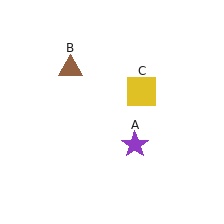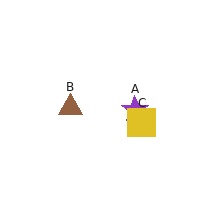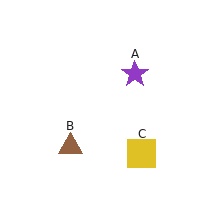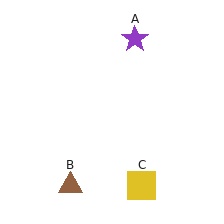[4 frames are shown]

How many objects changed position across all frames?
3 objects changed position: purple star (object A), brown triangle (object B), yellow square (object C).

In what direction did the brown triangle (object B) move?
The brown triangle (object B) moved down.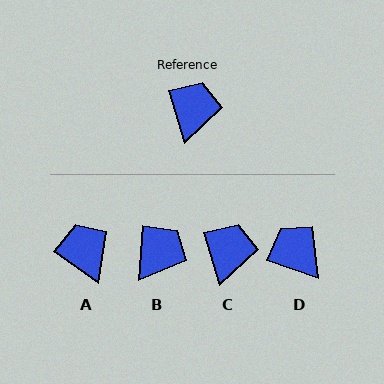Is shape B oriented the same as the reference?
No, it is off by about 21 degrees.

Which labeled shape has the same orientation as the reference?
C.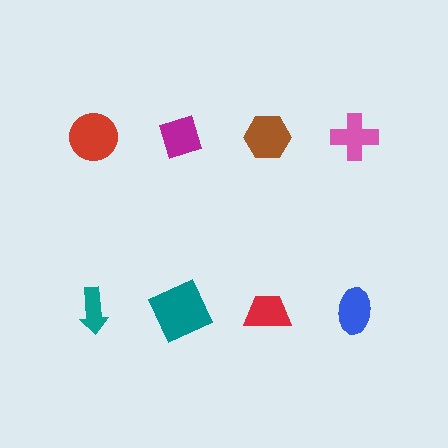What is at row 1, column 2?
A magenta diamond.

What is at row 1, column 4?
A pink cross.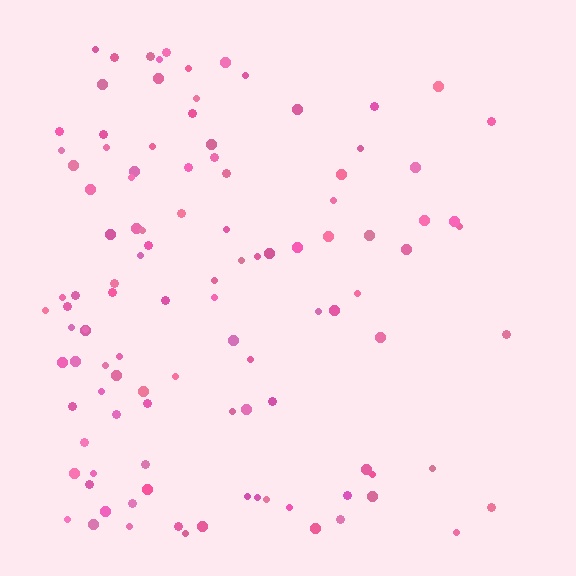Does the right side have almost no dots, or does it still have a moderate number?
Still a moderate number, just noticeably fewer than the left.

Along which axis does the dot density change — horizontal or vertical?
Horizontal.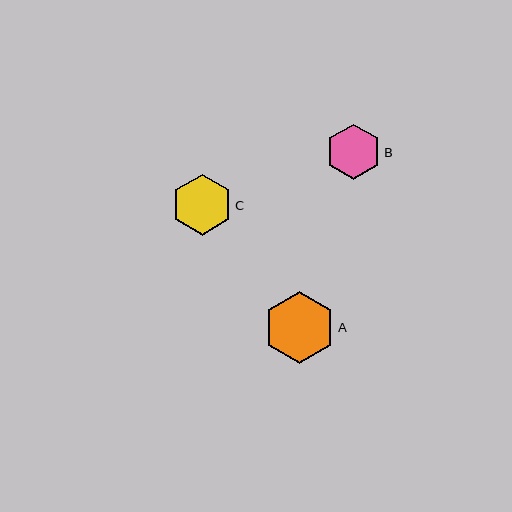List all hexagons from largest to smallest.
From largest to smallest: A, C, B.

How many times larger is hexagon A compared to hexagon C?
Hexagon A is approximately 1.2 times the size of hexagon C.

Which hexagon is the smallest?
Hexagon B is the smallest with a size of approximately 55 pixels.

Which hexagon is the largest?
Hexagon A is the largest with a size of approximately 72 pixels.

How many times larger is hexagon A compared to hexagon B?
Hexagon A is approximately 1.3 times the size of hexagon B.